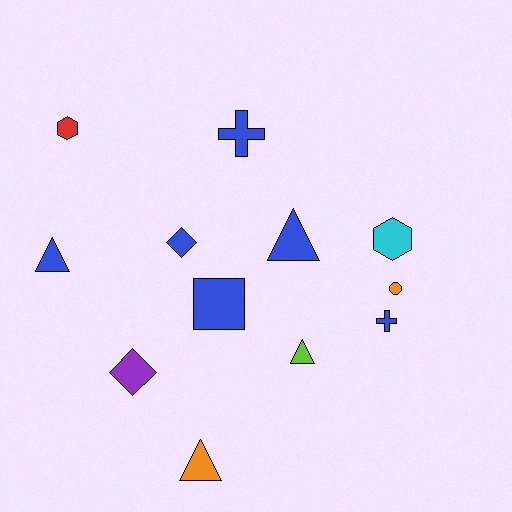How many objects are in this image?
There are 12 objects.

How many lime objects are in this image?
There is 1 lime object.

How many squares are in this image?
There is 1 square.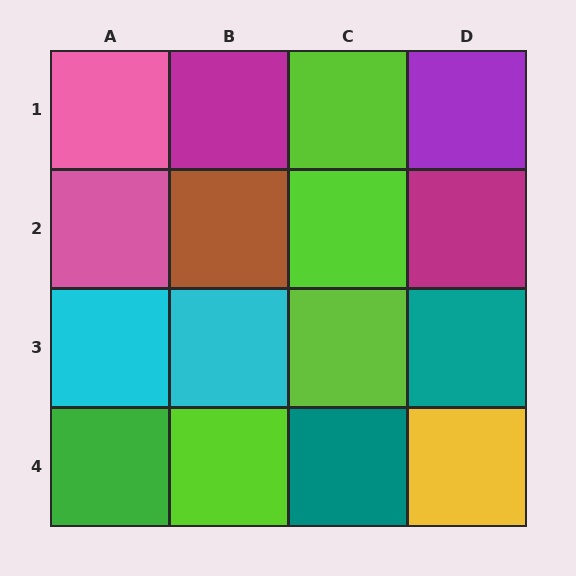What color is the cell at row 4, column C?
Teal.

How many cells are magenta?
2 cells are magenta.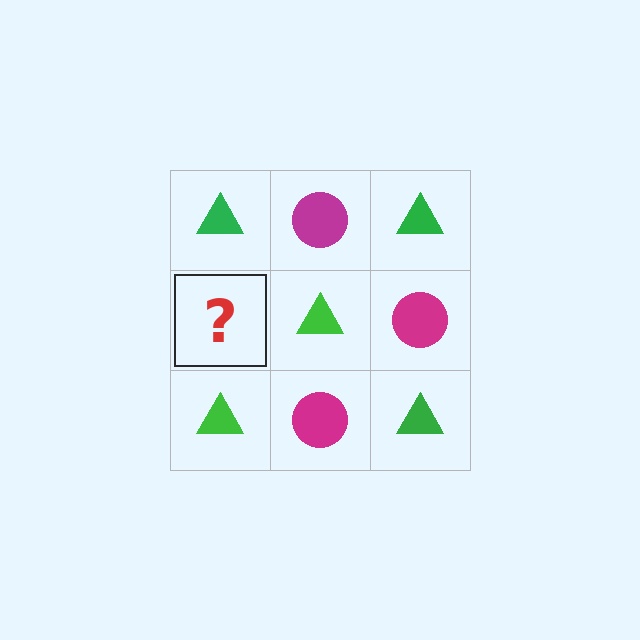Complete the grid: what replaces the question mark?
The question mark should be replaced with a magenta circle.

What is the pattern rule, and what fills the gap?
The rule is that it alternates green triangle and magenta circle in a checkerboard pattern. The gap should be filled with a magenta circle.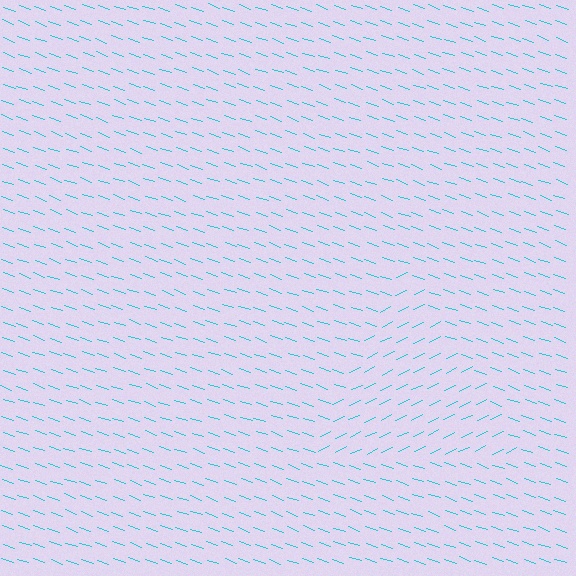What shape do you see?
I see a triangle.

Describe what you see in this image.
The image is filled with small cyan line segments. A triangle region in the image has lines oriented differently from the surrounding lines, creating a visible texture boundary.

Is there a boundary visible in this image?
Yes, there is a texture boundary formed by a change in line orientation.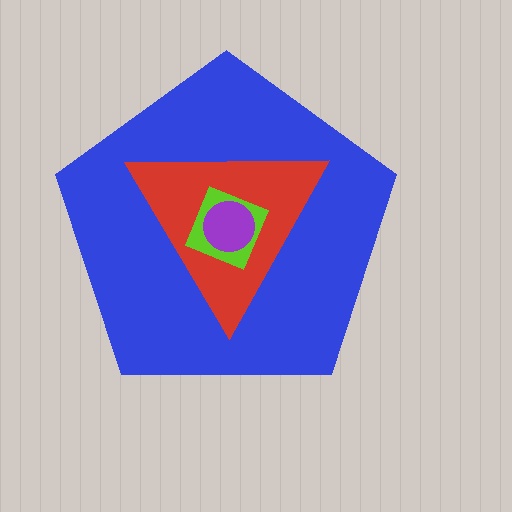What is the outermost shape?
The blue pentagon.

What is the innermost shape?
The purple circle.